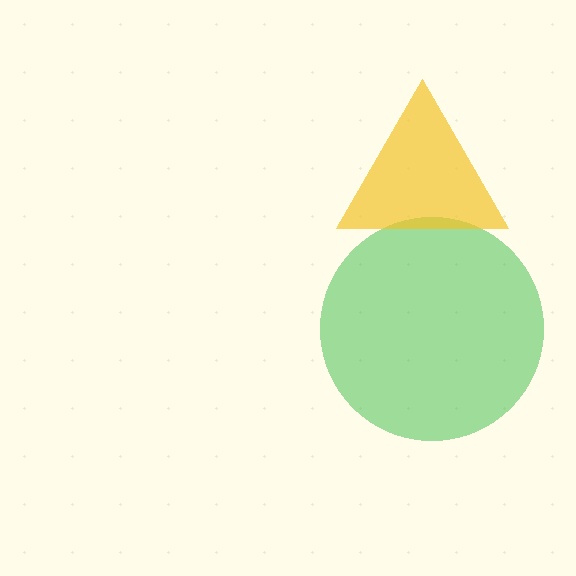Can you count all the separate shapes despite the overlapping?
Yes, there are 2 separate shapes.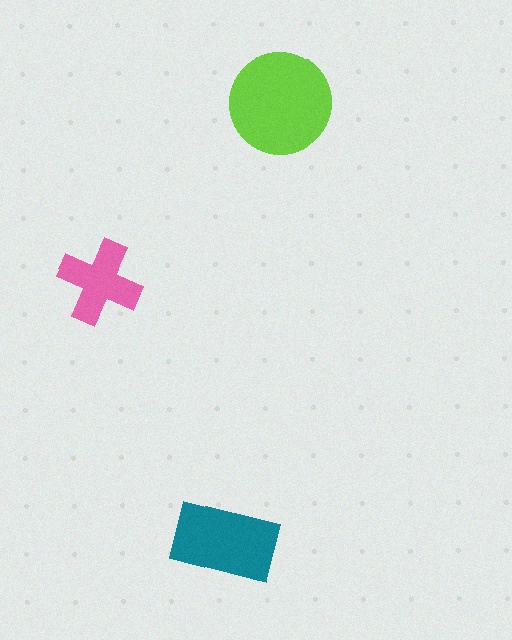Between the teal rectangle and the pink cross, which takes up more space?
The teal rectangle.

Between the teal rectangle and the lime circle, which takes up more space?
The lime circle.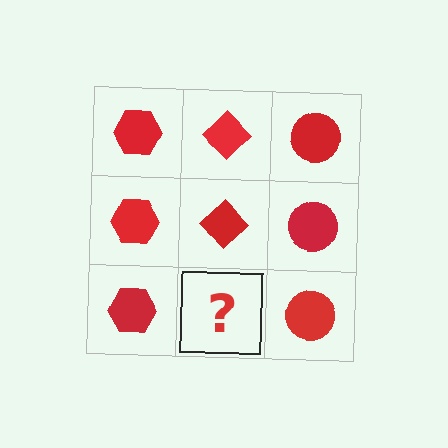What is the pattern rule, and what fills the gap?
The rule is that each column has a consistent shape. The gap should be filled with a red diamond.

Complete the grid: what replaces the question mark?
The question mark should be replaced with a red diamond.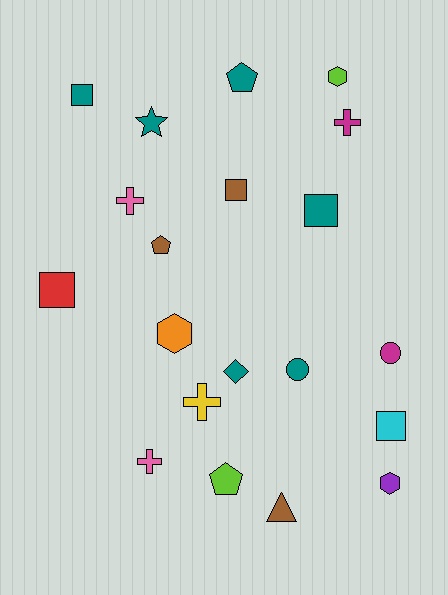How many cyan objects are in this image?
There is 1 cyan object.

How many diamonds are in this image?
There is 1 diamond.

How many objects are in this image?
There are 20 objects.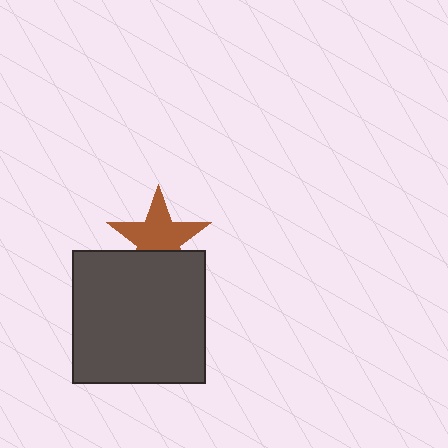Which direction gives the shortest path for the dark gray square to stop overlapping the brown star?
Moving down gives the shortest separation.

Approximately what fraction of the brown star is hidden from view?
Roughly 32% of the brown star is hidden behind the dark gray square.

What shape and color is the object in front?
The object in front is a dark gray square.